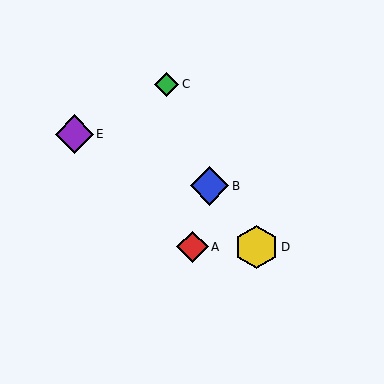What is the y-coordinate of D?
Object D is at y≈247.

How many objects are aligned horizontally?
2 objects (A, D) are aligned horizontally.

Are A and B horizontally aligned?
No, A is at y≈247 and B is at y≈186.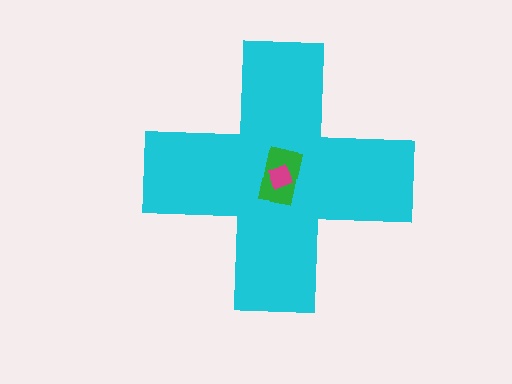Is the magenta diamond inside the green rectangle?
Yes.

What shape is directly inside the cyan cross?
The green rectangle.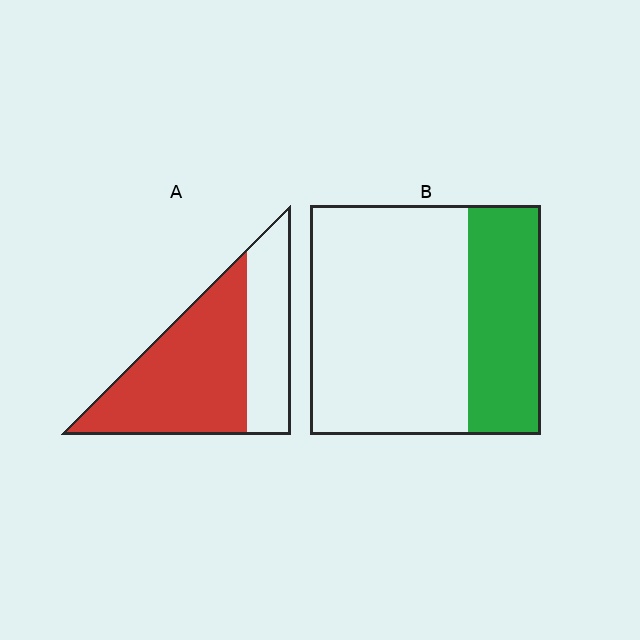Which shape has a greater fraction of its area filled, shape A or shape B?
Shape A.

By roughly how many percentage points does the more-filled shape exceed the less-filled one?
By roughly 35 percentage points (A over B).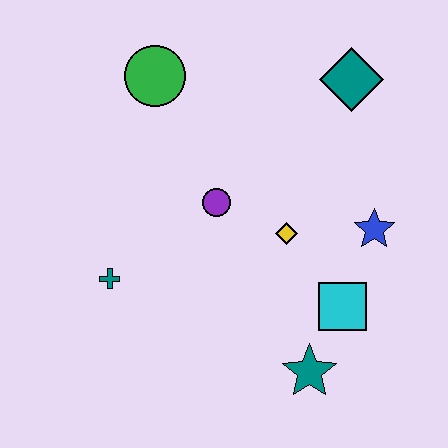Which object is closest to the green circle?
The purple circle is closest to the green circle.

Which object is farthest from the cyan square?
The green circle is farthest from the cyan square.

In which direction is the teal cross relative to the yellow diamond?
The teal cross is to the left of the yellow diamond.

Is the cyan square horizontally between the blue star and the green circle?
Yes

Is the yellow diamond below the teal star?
No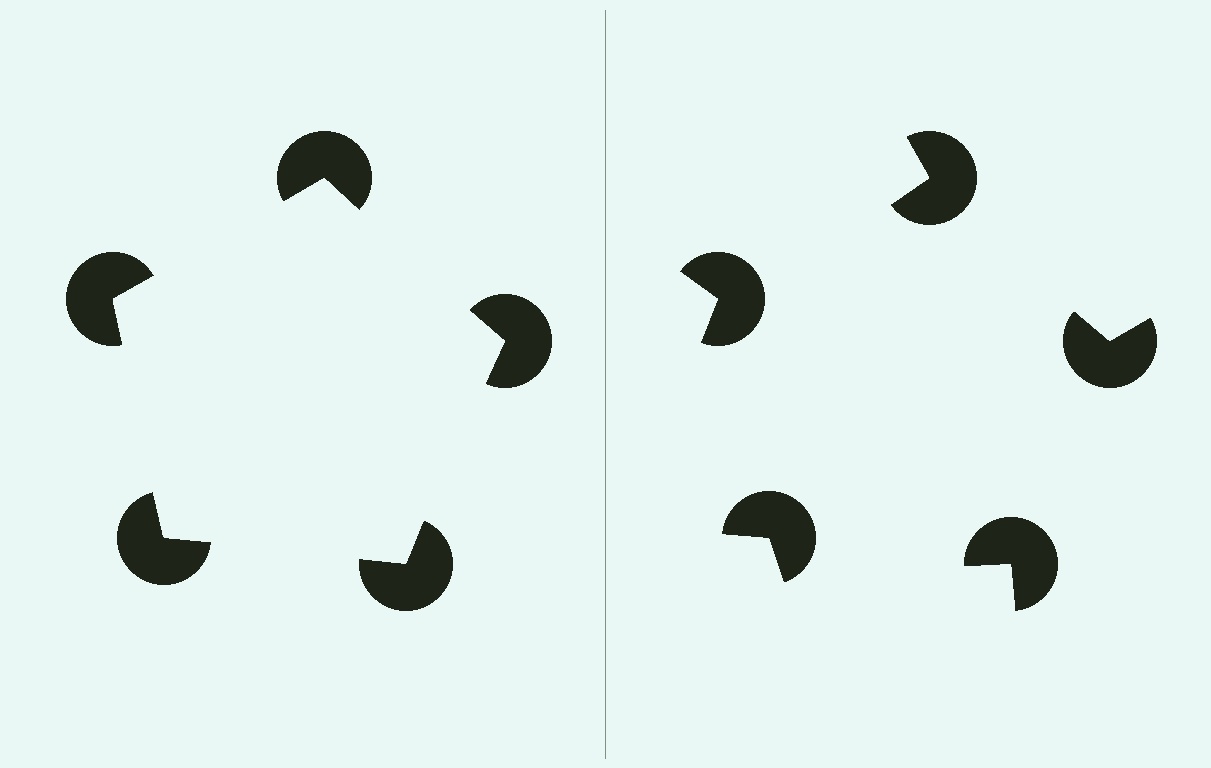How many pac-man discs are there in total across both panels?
10 — 5 on each side.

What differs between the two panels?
The pac-man discs are positioned identically on both sides; only the wedge orientations differ. On the left they align to a pentagon; on the right they are misaligned.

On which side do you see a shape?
An illusory pentagon appears on the left side. On the right side the wedge cuts are rotated, so no coherent shape forms.